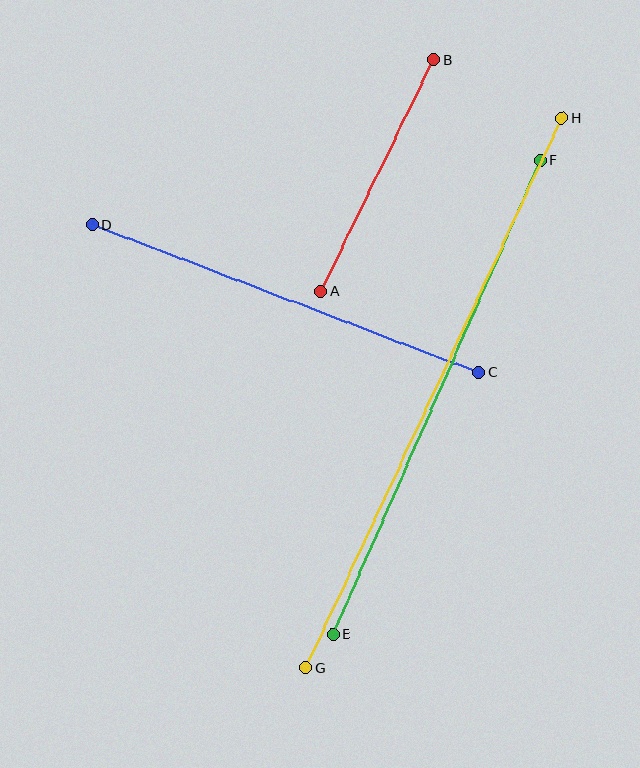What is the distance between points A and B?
The distance is approximately 258 pixels.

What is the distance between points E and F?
The distance is approximately 517 pixels.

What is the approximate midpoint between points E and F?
The midpoint is at approximately (436, 397) pixels.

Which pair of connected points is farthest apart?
Points G and H are farthest apart.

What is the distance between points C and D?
The distance is approximately 414 pixels.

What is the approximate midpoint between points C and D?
The midpoint is at approximately (285, 299) pixels.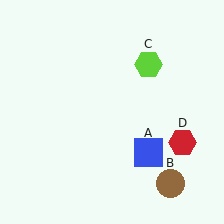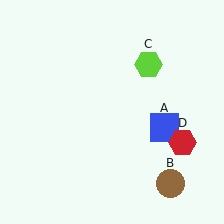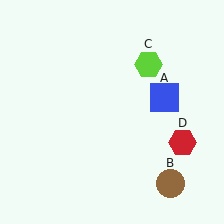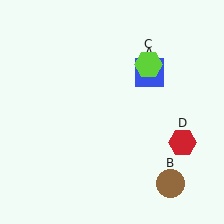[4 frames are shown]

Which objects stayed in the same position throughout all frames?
Brown circle (object B) and lime hexagon (object C) and red hexagon (object D) remained stationary.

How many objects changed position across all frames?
1 object changed position: blue square (object A).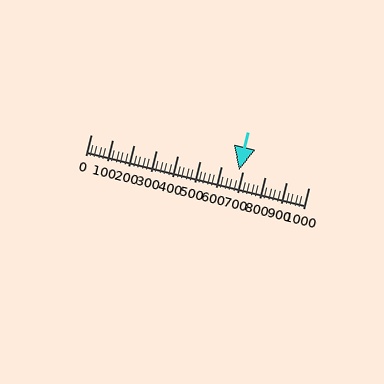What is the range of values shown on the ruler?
The ruler shows values from 0 to 1000.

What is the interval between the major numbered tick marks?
The major tick marks are spaced 100 units apart.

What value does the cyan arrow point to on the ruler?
The cyan arrow points to approximately 682.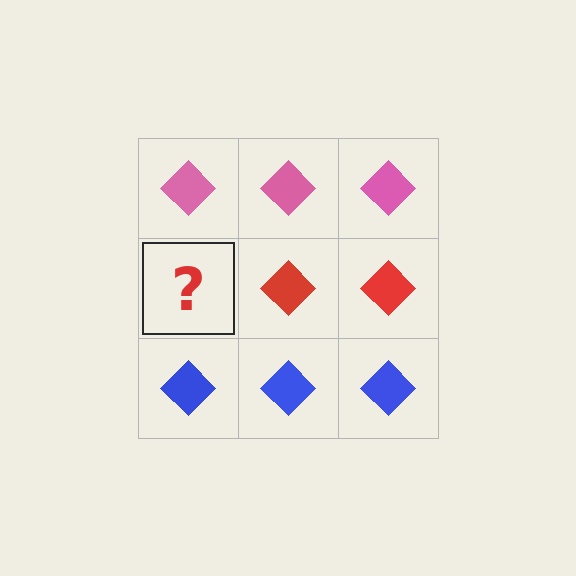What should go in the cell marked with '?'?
The missing cell should contain a red diamond.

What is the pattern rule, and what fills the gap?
The rule is that each row has a consistent color. The gap should be filled with a red diamond.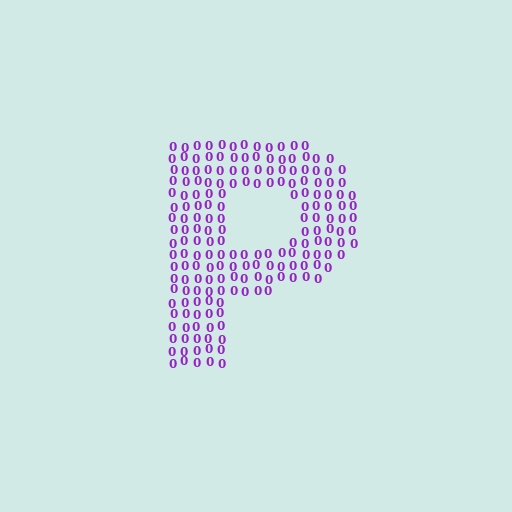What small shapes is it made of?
It is made of small digit 0's.